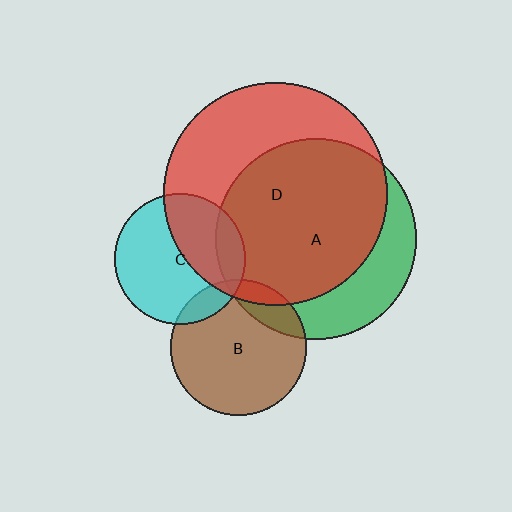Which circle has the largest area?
Circle D (red).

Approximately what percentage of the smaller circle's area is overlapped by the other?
Approximately 10%.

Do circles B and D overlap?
Yes.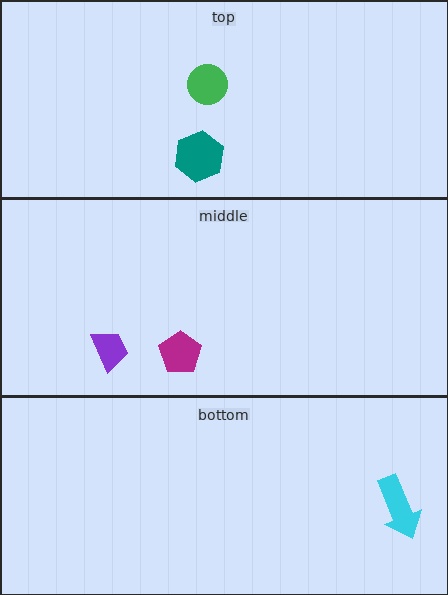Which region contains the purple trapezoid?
The middle region.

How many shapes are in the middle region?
2.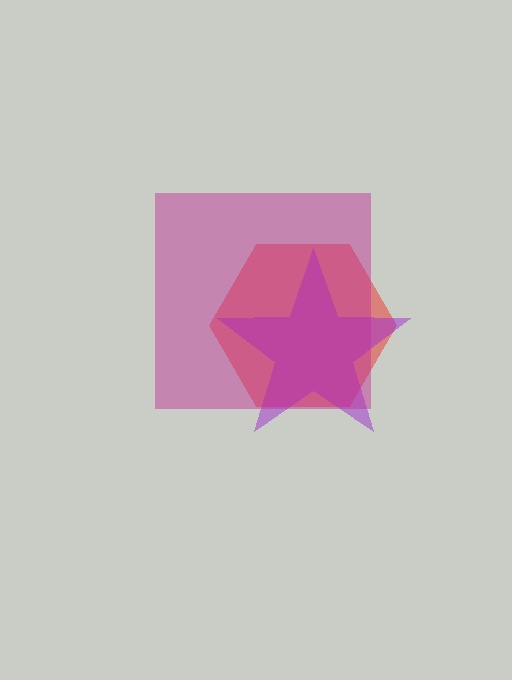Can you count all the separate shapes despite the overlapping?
Yes, there are 3 separate shapes.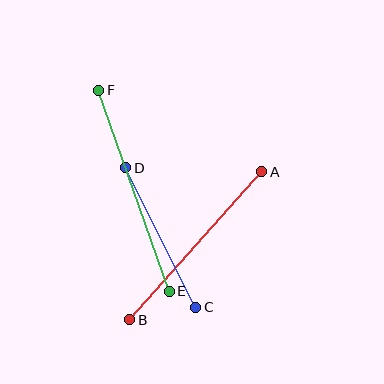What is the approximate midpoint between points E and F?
The midpoint is at approximately (134, 191) pixels.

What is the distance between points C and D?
The distance is approximately 156 pixels.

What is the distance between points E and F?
The distance is approximately 213 pixels.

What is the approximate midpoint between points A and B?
The midpoint is at approximately (196, 246) pixels.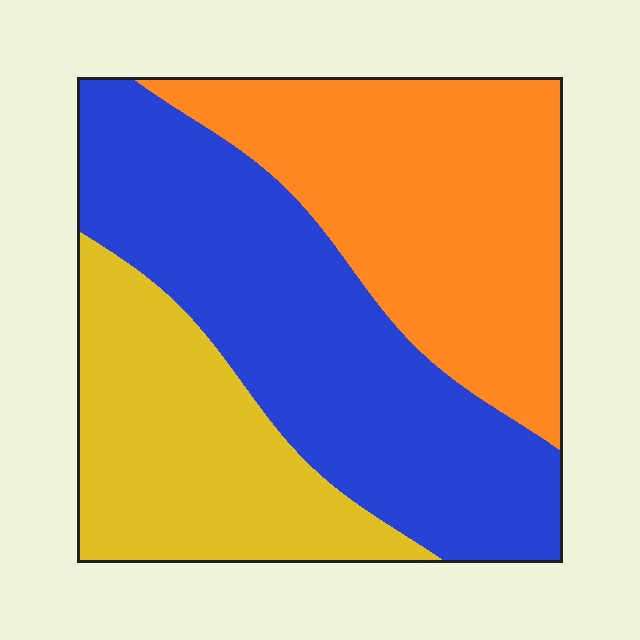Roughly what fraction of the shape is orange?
Orange covers roughly 35% of the shape.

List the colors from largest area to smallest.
From largest to smallest: blue, orange, yellow.